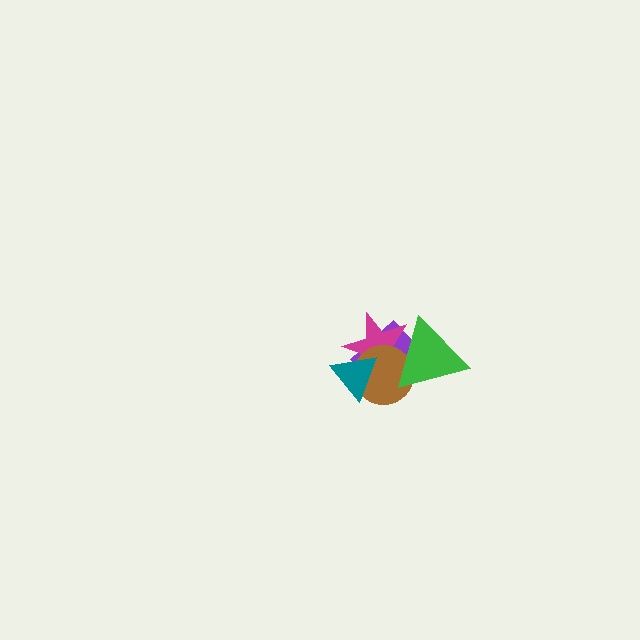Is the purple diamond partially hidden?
Yes, it is partially covered by another shape.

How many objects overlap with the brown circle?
4 objects overlap with the brown circle.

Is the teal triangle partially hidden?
No, no other shape covers it.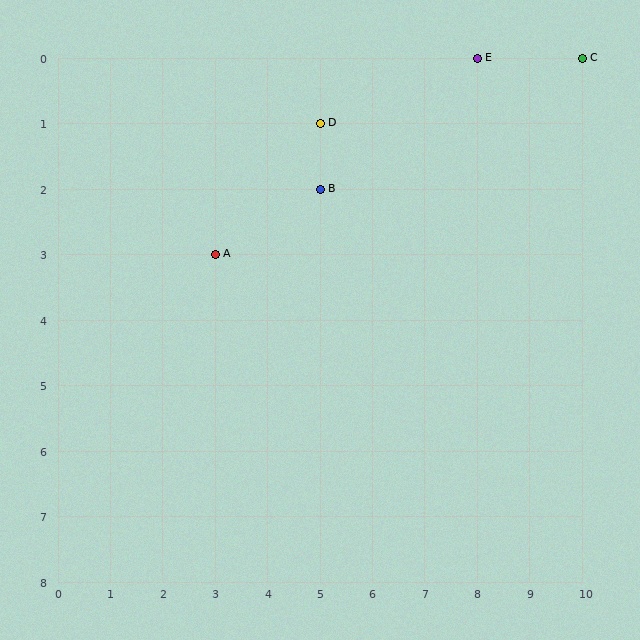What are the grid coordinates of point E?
Point E is at grid coordinates (8, 0).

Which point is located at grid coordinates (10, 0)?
Point C is at (10, 0).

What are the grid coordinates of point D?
Point D is at grid coordinates (5, 1).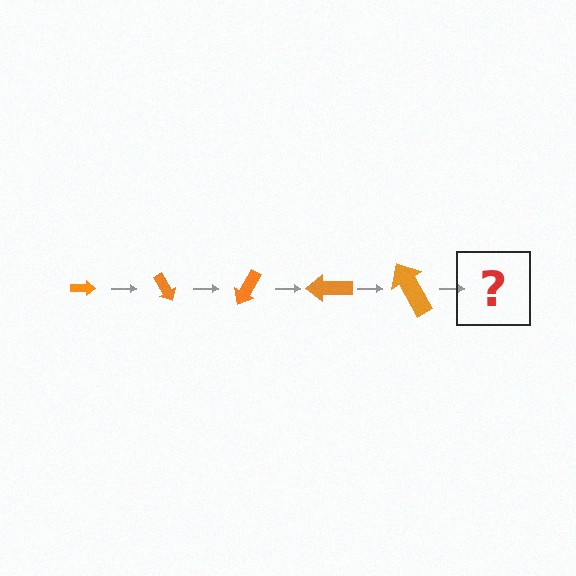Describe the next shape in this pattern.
It should be an arrow, larger than the previous one and rotated 300 degrees from the start.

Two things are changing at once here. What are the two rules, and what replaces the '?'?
The two rules are that the arrow grows larger each step and it rotates 60 degrees each step. The '?' should be an arrow, larger than the previous one and rotated 300 degrees from the start.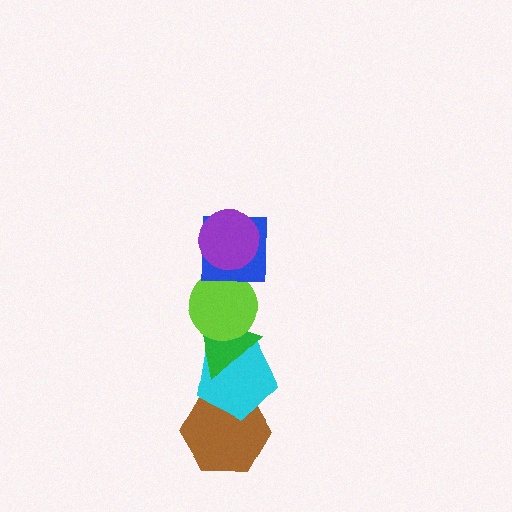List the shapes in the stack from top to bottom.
From top to bottom: the purple circle, the blue square, the lime circle, the green triangle, the cyan pentagon, the brown hexagon.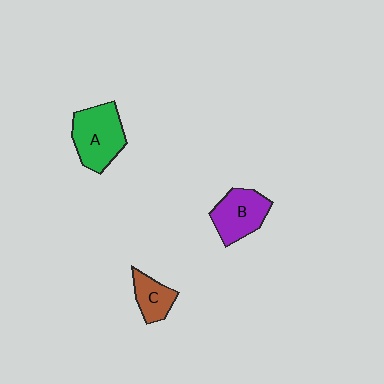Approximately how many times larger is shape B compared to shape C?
Approximately 1.5 times.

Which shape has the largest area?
Shape A (green).